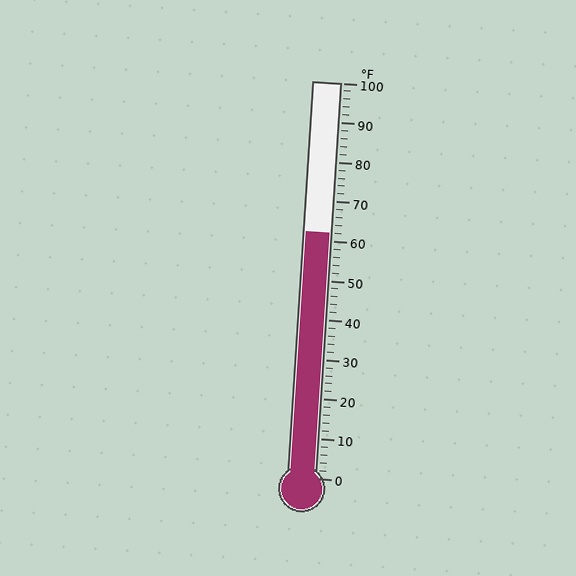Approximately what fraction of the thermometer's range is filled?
The thermometer is filled to approximately 60% of its range.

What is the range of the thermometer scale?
The thermometer scale ranges from 0°F to 100°F.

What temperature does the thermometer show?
The thermometer shows approximately 62°F.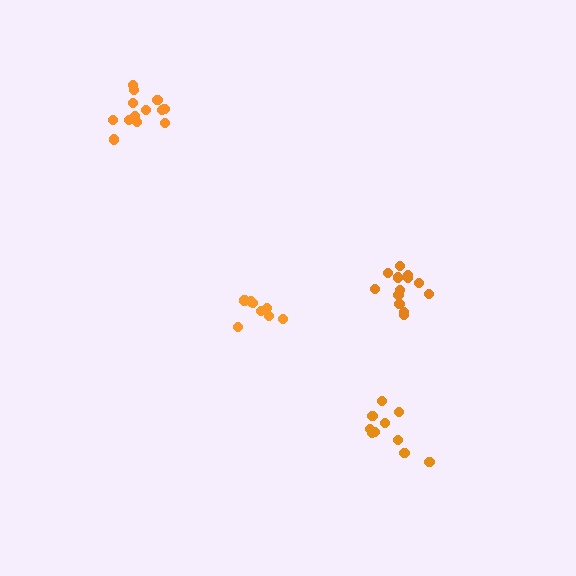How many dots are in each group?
Group 1: 10 dots, Group 2: 13 dots, Group 3: 8 dots, Group 4: 13 dots (44 total).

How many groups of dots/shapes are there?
There are 4 groups.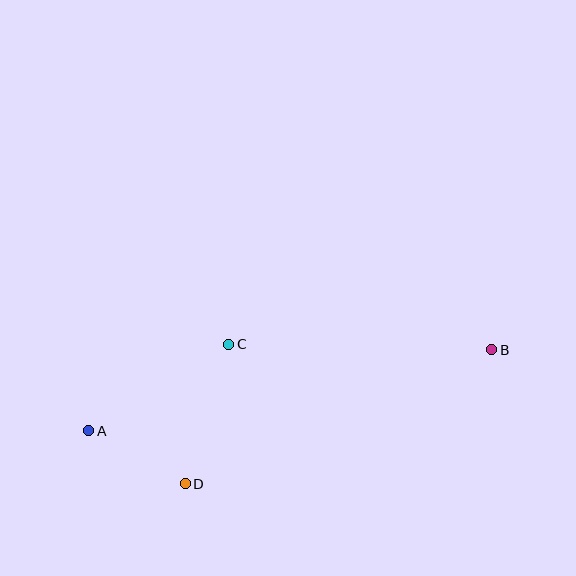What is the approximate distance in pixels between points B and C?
The distance between B and C is approximately 263 pixels.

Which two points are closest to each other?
Points A and D are closest to each other.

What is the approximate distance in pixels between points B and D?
The distance between B and D is approximately 335 pixels.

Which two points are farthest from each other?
Points A and B are farthest from each other.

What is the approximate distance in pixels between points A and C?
The distance between A and C is approximately 165 pixels.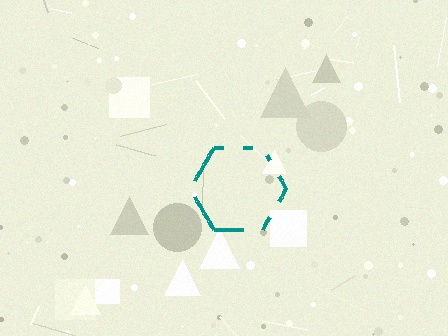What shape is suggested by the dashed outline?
The dashed outline suggests a hexagon.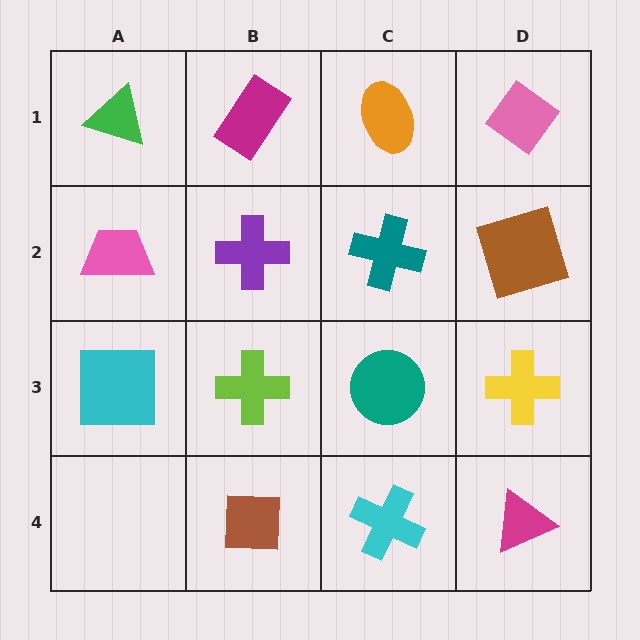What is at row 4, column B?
A brown square.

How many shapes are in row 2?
4 shapes.